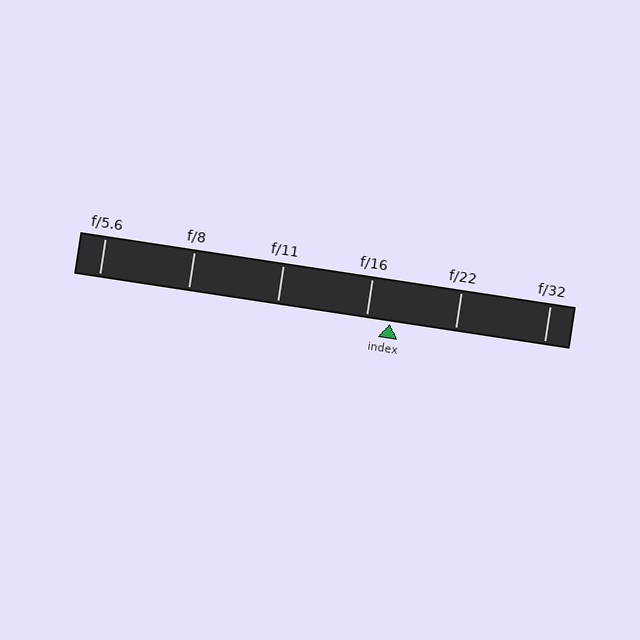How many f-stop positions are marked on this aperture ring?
There are 6 f-stop positions marked.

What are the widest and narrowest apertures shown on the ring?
The widest aperture shown is f/5.6 and the narrowest is f/32.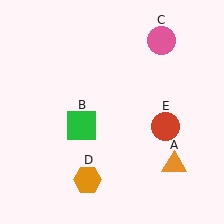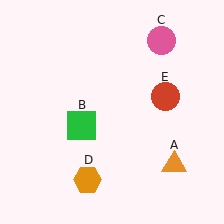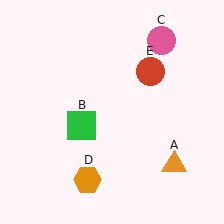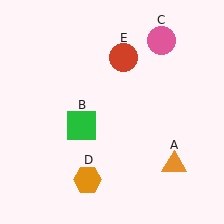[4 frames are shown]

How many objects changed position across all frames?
1 object changed position: red circle (object E).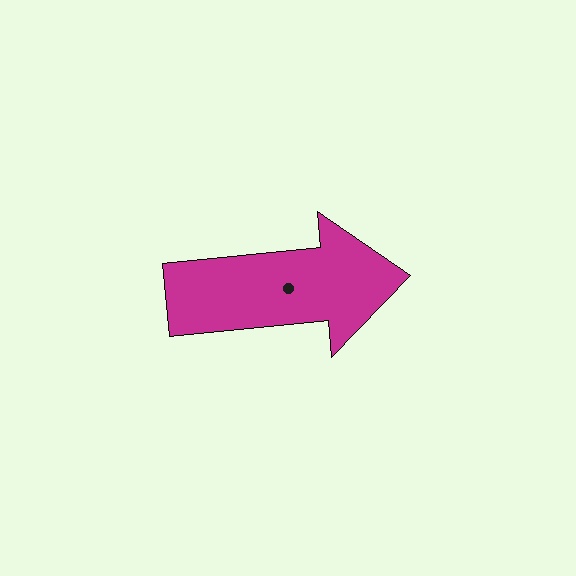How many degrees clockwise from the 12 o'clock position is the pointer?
Approximately 84 degrees.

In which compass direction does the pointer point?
East.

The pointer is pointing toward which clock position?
Roughly 3 o'clock.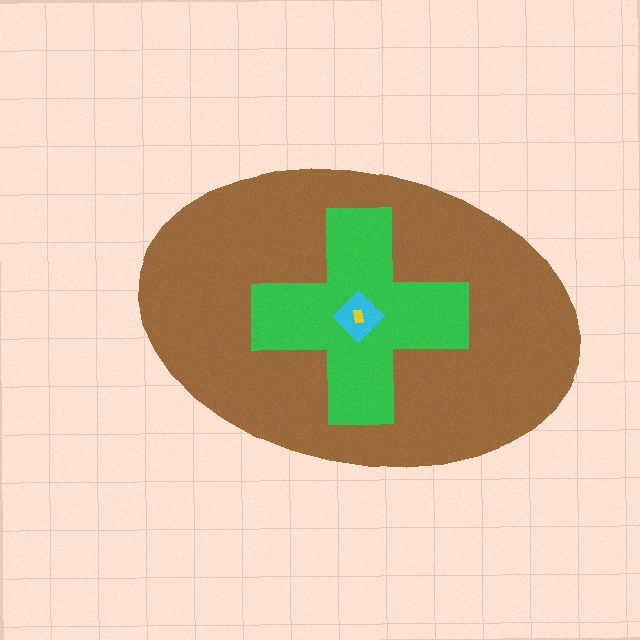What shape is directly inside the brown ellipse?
The green cross.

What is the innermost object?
The yellow rectangle.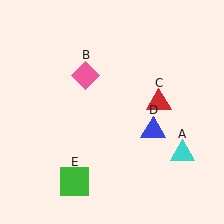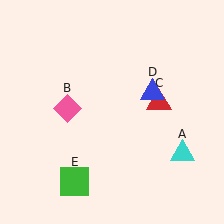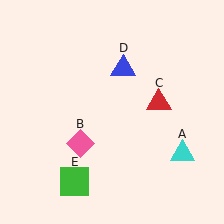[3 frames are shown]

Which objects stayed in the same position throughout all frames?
Cyan triangle (object A) and red triangle (object C) and green square (object E) remained stationary.